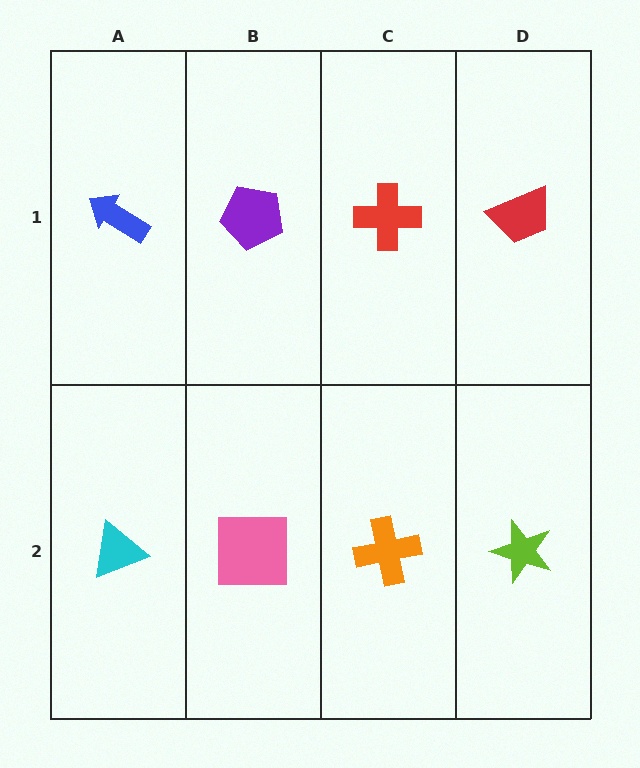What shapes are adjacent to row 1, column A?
A cyan triangle (row 2, column A), a purple pentagon (row 1, column B).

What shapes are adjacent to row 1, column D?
A lime star (row 2, column D), a red cross (row 1, column C).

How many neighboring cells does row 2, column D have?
2.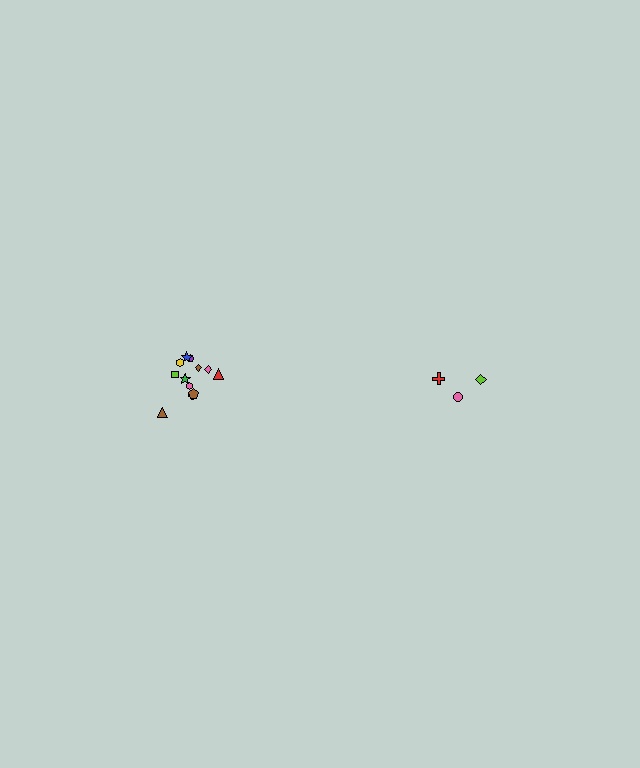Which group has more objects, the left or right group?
The left group.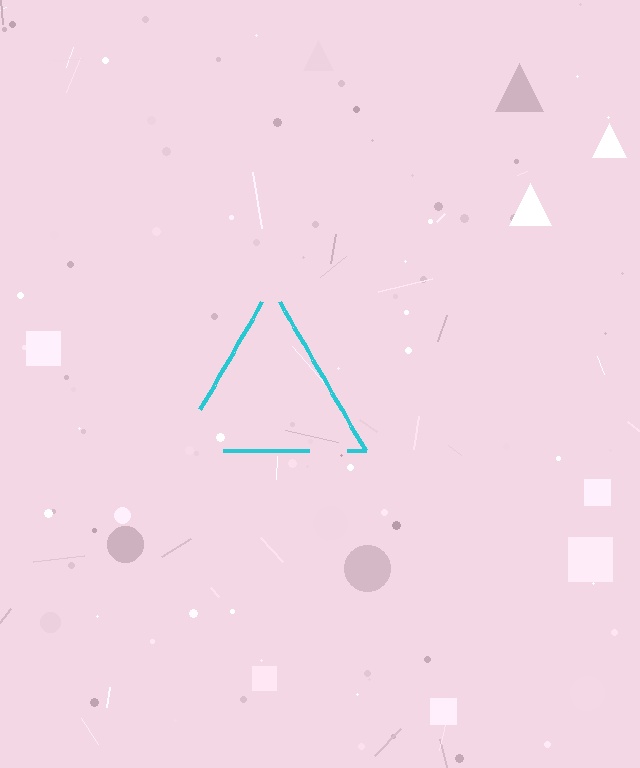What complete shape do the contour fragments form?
The contour fragments form a triangle.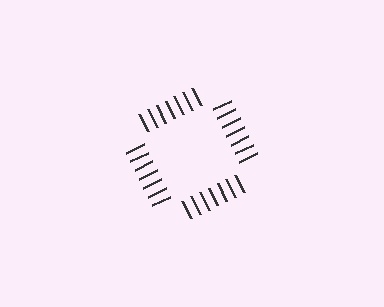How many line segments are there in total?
28 — 7 along each of the 4 edges.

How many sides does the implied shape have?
4 sides — the line-ends trace a square.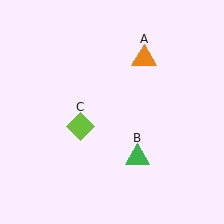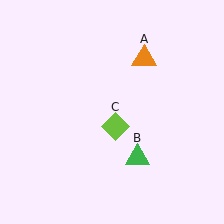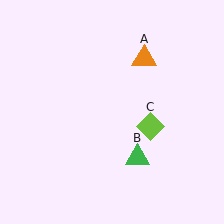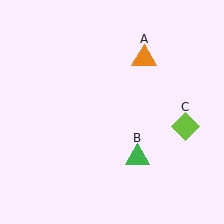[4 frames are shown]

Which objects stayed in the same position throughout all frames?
Orange triangle (object A) and green triangle (object B) remained stationary.